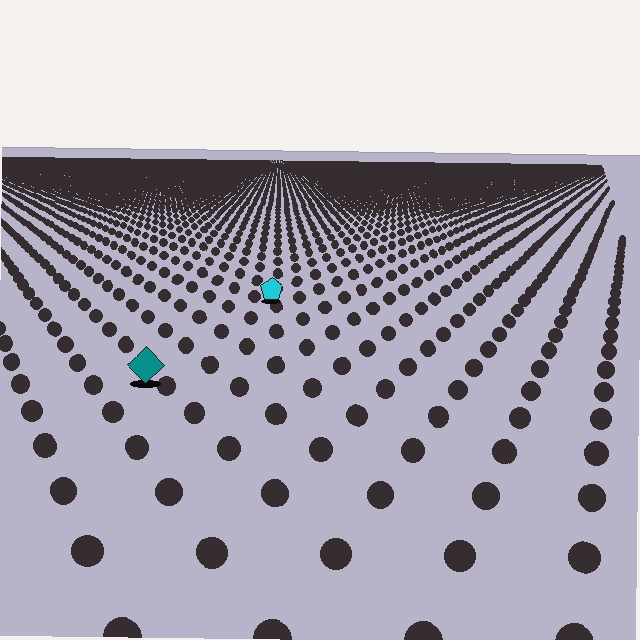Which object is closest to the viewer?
The teal diamond is closest. The texture marks near it are larger and more spread out.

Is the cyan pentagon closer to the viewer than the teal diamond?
No. The teal diamond is closer — you can tell from the texture gradient: the ground texture is coarser near it.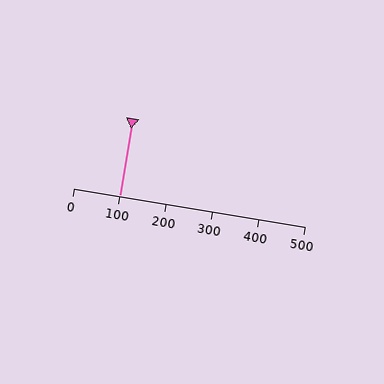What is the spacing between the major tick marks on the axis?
The major ticks are spaced 100 apart.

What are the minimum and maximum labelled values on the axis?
The axis runs from 0 to 500.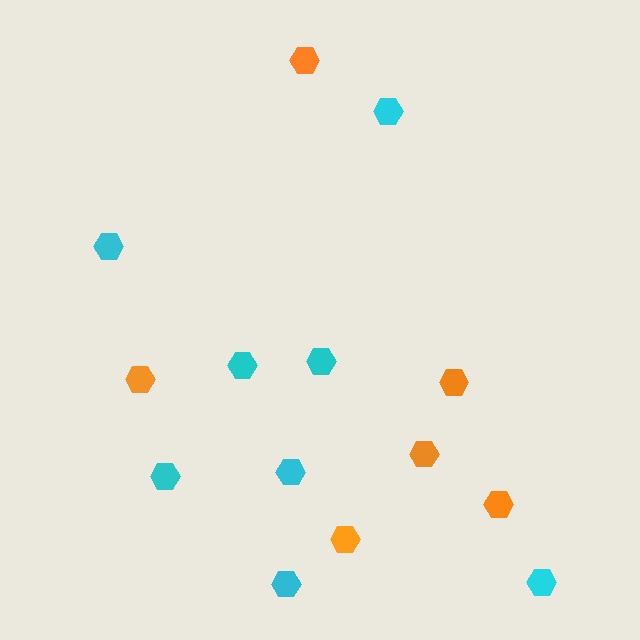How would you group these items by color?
There are 2 groups: one group of orange hexagons (6) and one group of cyan hexagons (8).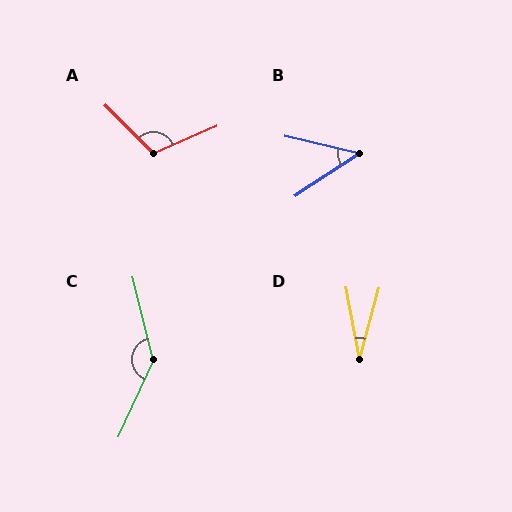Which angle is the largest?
C, at approximately 142 degrees.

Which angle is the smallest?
D, at approximately 26 degrees.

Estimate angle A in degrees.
Approximately 111 degrees.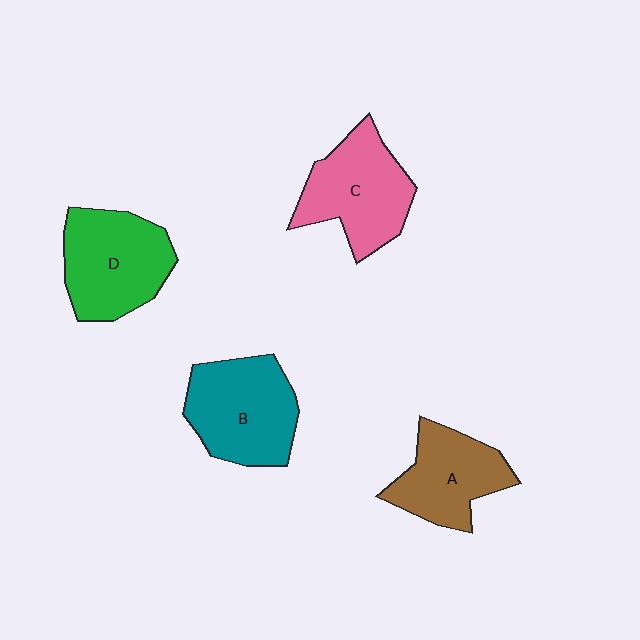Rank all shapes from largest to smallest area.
From largest to smallest: B (teal), D (green), C (pink), A (brown).